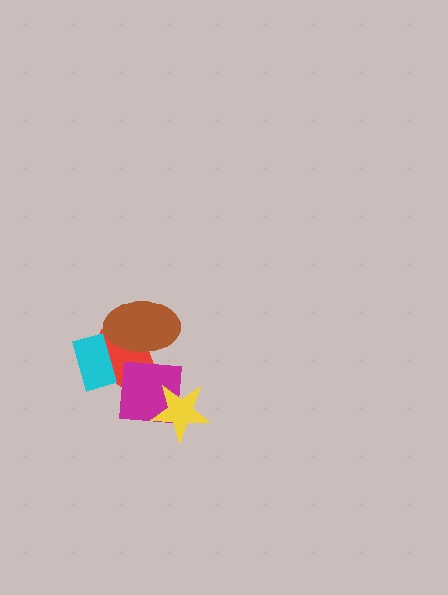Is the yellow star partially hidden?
No, no other shape covers it.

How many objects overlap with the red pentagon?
3 objects overlap with the red pentagon.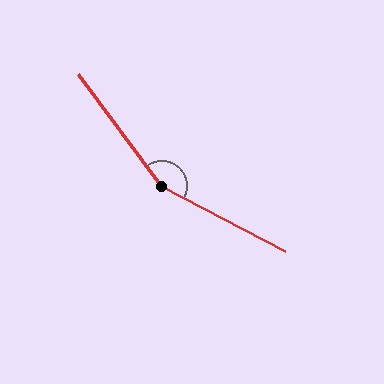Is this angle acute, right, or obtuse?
It is obtuse.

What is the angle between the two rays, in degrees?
Approximately 155 degrees.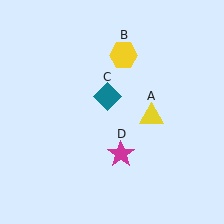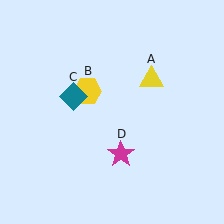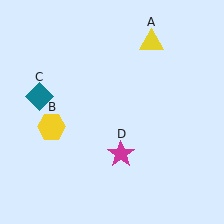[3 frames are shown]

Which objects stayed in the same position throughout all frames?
Magenta star (object D) remained stationary.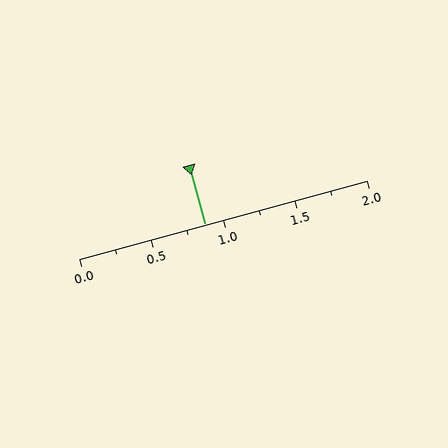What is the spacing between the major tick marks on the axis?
The major ticks are spaced 0.5 apart.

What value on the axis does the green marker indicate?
The marker indicates approximately 0.88.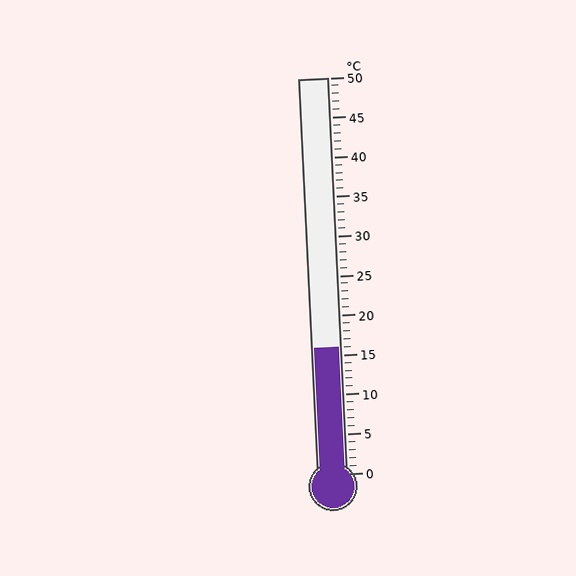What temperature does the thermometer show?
The thermometer shows approximately 16°C.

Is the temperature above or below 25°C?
The temperature is below 25°C.